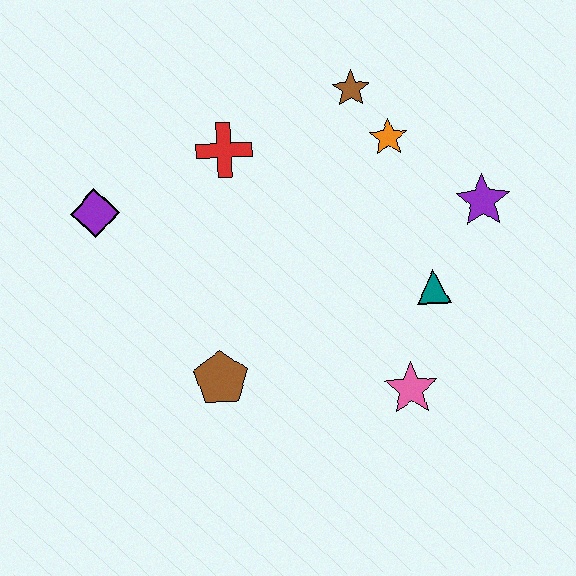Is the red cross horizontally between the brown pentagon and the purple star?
Yes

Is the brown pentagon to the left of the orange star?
Yes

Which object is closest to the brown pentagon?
The pink star is closest to the brown pentagon.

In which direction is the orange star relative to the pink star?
The orange star is above the pink star.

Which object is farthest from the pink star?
The purple diamond is farthest from the pink star.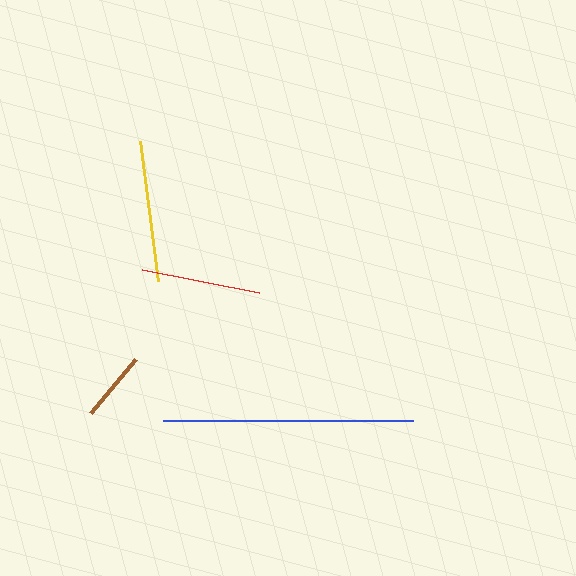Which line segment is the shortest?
The brown line is the shortest at approximately 70 pixels.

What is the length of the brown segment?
The brown segment is approximately 70 pixels long.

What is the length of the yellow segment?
The yellow segment is approximately 141 pixels long.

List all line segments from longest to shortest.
From longest to shortest: blue, yellow, red, brown.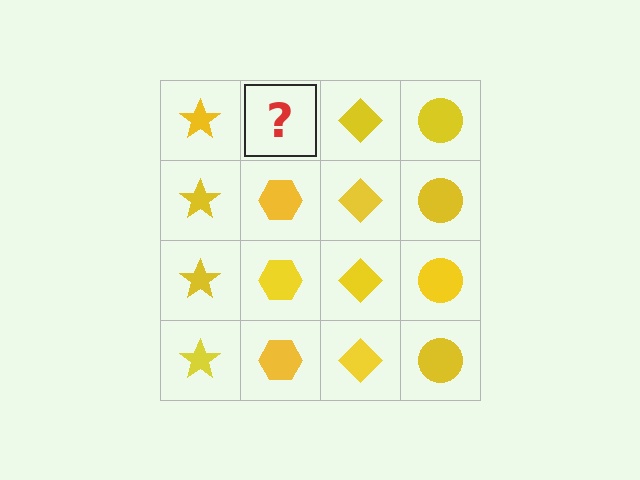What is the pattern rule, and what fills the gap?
The rule is that each column has a consistent shape. The gap should be filled with a yellow hexagon.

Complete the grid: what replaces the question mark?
The question mark should be replaced with a yellow hexagon.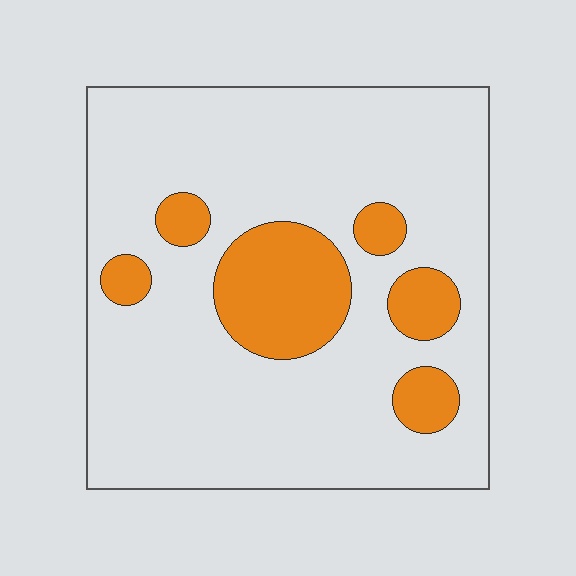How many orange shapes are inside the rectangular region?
6.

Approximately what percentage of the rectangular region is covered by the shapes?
Approximately 20%.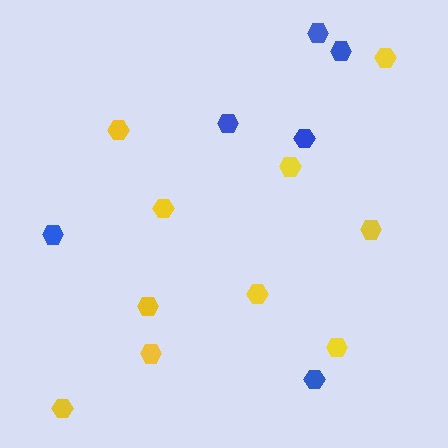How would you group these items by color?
There are 2 groups: one group of blue hexagons (6) and one group of yellow hexagons (10).